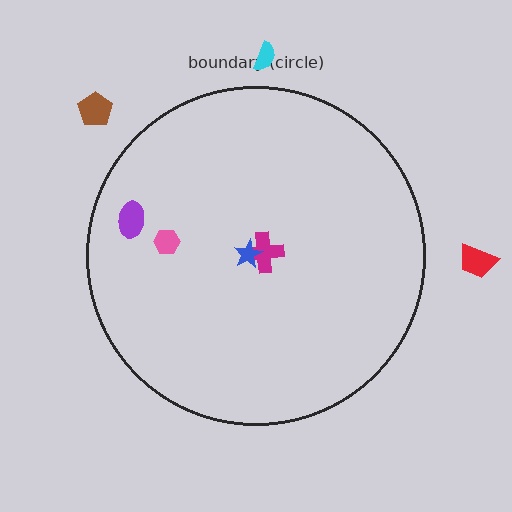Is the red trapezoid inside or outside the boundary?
Outside.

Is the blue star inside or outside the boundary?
Inside.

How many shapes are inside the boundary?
4 inside, 3 outside.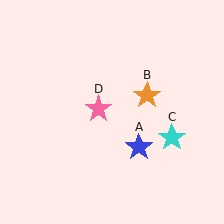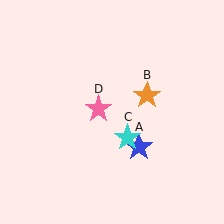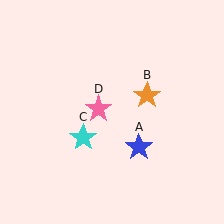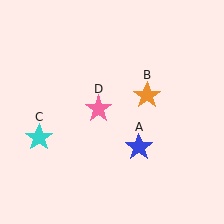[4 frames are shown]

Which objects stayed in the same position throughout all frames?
Blue star (object A) and orange star (object B) and pink star (object D) remained stationary.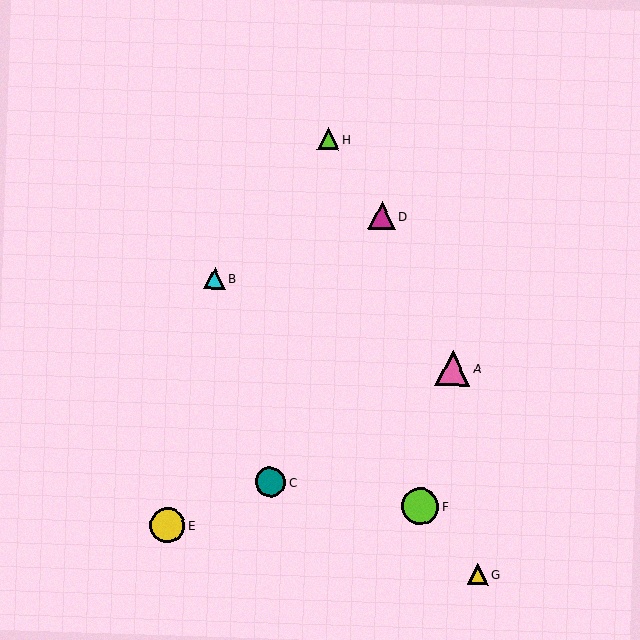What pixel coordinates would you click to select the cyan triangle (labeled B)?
Click at (215, 278) to select the cyan triangle B.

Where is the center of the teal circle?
The center of the teal circle is at (270, 482).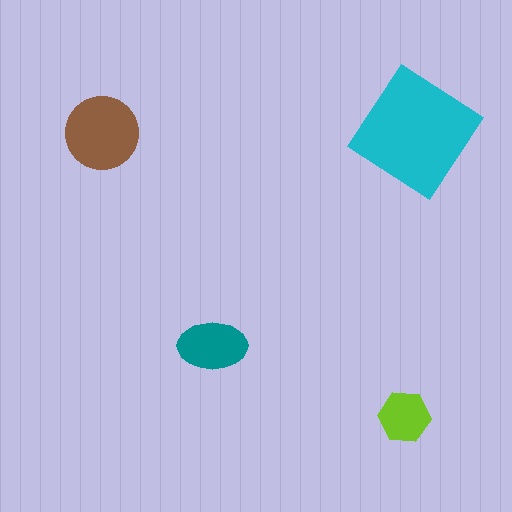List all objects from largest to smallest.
The cyan diamond, the brown circle, the teal ellipse, the lime hexagon.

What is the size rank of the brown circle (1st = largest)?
2nd.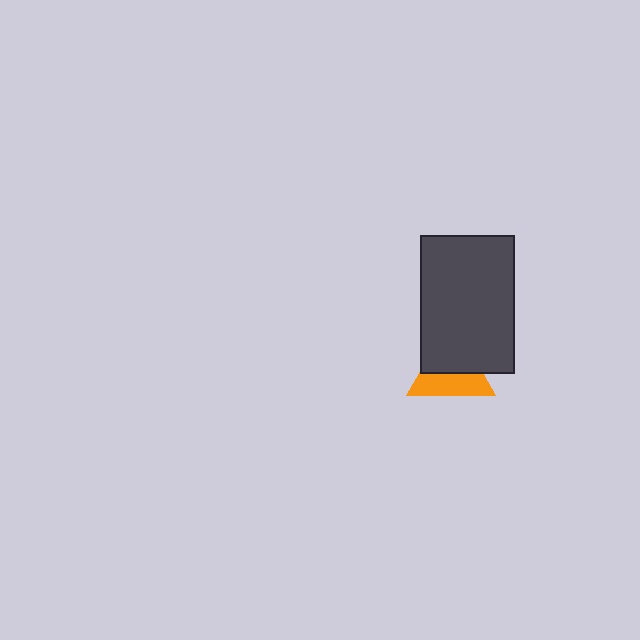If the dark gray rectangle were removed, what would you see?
You would see the complete orange triangle.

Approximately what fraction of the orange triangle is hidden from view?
Roughly 52% of the orange triangle is hidden behind the dark gray rectangle.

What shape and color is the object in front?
The object in front is a dark gray rectangle.